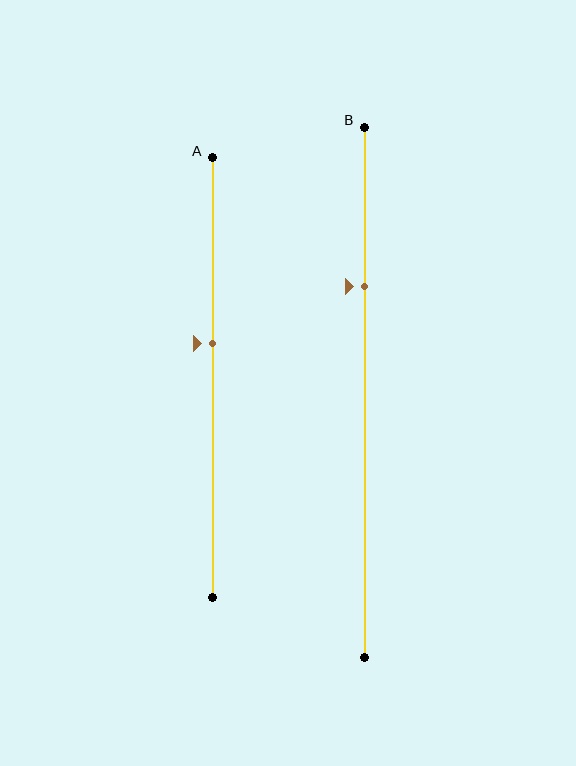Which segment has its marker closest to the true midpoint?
Segment A has its marker closest to the true midpoint.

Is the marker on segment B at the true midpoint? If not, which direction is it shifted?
No, the marker on segment B is shifted upward by about 20% of the segment length.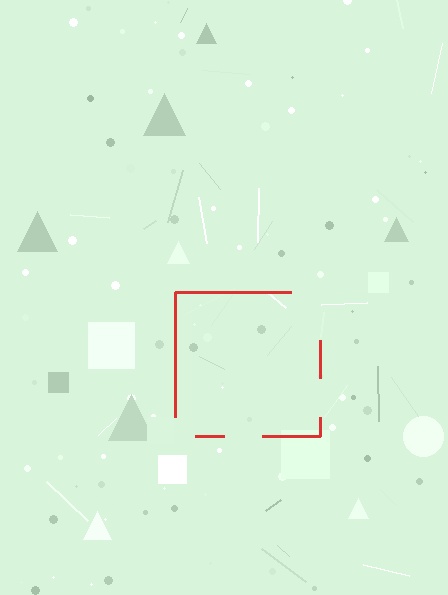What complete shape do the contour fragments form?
The contour fragments form a square.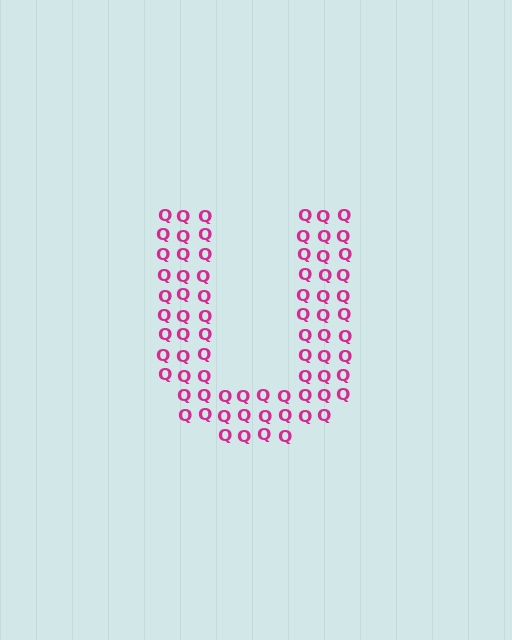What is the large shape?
The large shape is the letter U.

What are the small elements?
The small elements are letter Q's.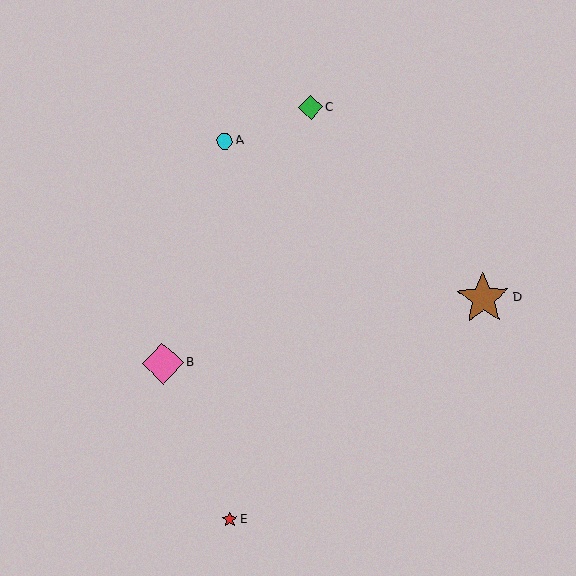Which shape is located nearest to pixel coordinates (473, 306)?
The brown star (labeled D) at (483, 299) is nearest to that location.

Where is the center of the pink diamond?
The center of the pink diamond is at (163, 363).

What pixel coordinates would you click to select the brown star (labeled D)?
Click at (483, 299) to select the brown star D.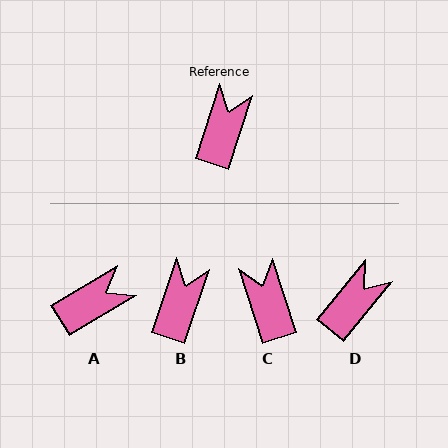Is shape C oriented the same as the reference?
No, it is off by about 36 degrees.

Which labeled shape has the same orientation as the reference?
B.